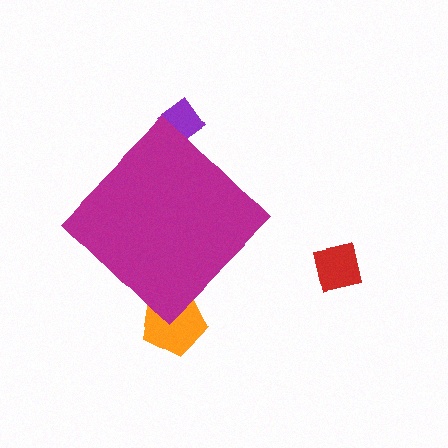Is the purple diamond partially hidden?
Yes, the purple diamond is partially hidden behind the magenta diamond.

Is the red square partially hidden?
No, the red square is fully visible.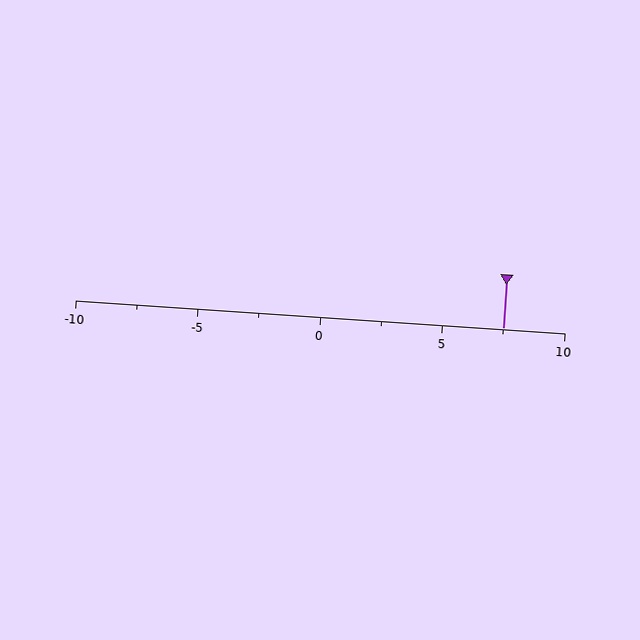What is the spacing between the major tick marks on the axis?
The major ticks are spaced 5 apart.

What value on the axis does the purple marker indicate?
The marker indicates approximately 7.5.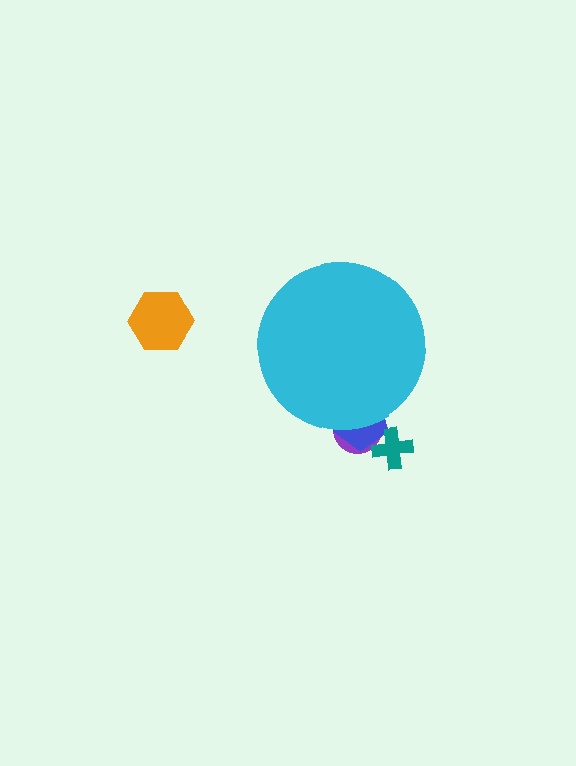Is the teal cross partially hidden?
No, the teal cross is fully visible.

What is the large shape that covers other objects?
A cyan circle.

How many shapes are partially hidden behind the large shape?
2 shapes are partially hidden.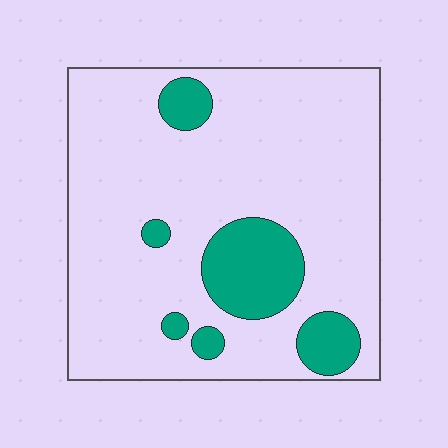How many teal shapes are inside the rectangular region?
6.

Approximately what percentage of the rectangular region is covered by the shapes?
Approximately 15%.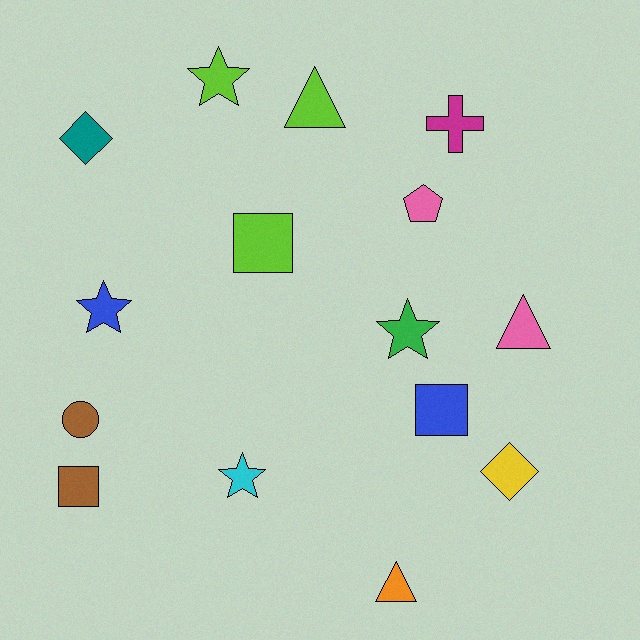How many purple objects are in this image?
There are no purple objects.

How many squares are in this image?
There are 3 squares.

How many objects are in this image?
There are 15 objects.